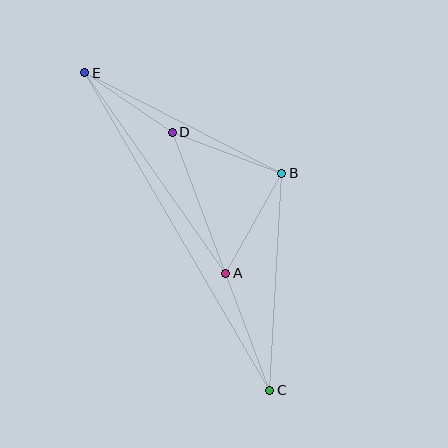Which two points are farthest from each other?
Points C and E are farthest from each other.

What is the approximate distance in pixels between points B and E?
The distance between B and E is approximately 221 pixels.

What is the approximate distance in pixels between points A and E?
The distance between A and E is approximately 245 pixels.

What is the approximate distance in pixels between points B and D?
The distance between B and D is approximately 117 pixels.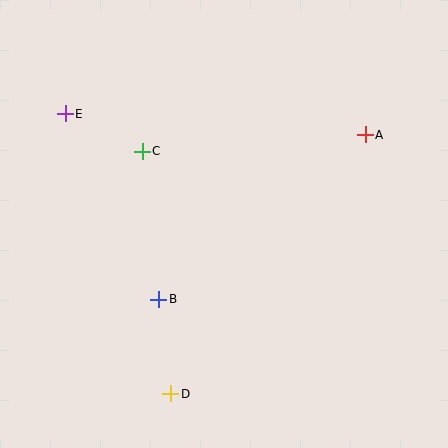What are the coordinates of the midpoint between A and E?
The midpoint between A and E is at (215, 124).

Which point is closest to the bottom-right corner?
Point D is closest to the bottom-right corner.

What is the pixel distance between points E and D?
The distance between E and D is 299 pixels.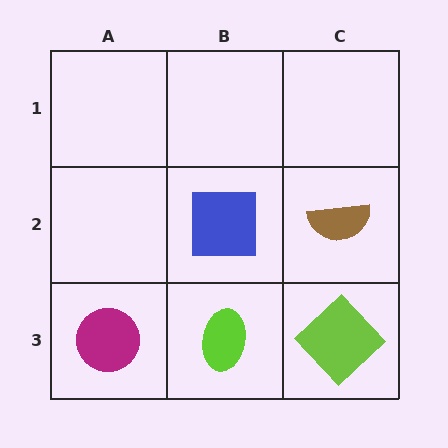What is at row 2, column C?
A brown semicircle.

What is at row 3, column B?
A lime ellipse.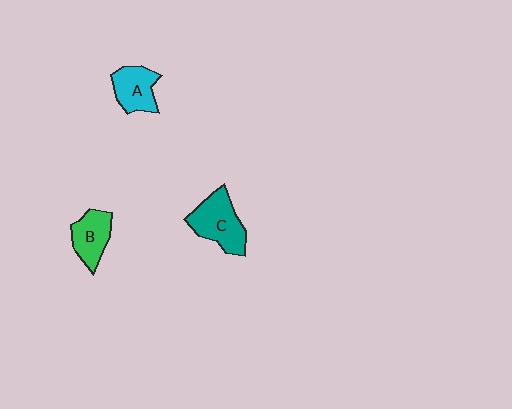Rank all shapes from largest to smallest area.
From largest to smallest: C (teal), A (cyan), B (green).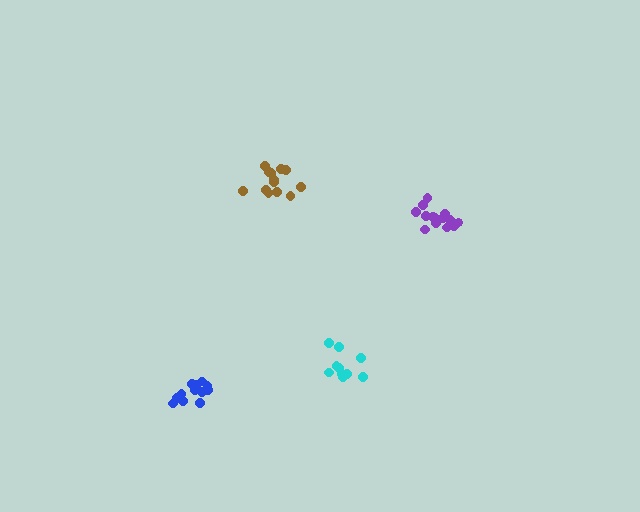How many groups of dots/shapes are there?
There are 4 groups.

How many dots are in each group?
Group 1: 10 dots, Group 2: 13 dots, Group 3: 14 dots, Group 4: 12 dots (49 total).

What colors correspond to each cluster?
The clusters are colored: cyan, brown, purple, blue.